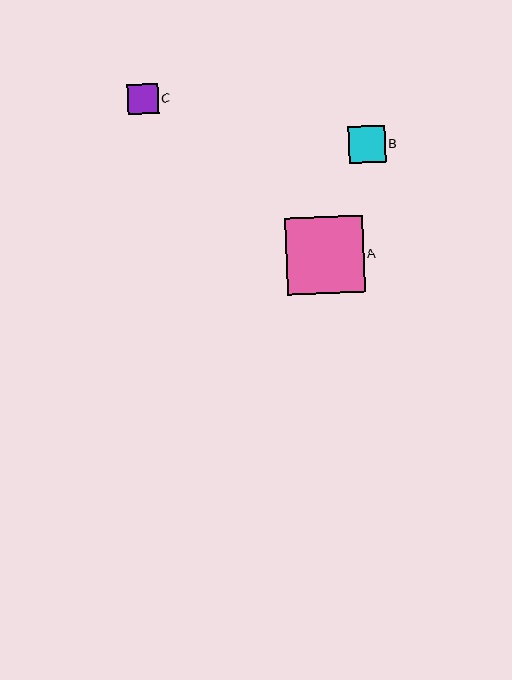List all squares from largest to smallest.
From largest to smallest: A, B, C.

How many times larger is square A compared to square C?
Square A is approximately 2.6 times the size of square C.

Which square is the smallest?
Square C is the smallest with a size of approximately 30 pixels.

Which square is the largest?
Square A is the largest with a size of approximately 78 pixels.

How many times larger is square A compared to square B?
Square A is approximately 2.1 times the size of square B.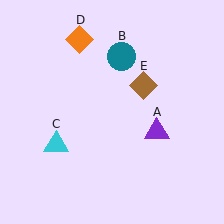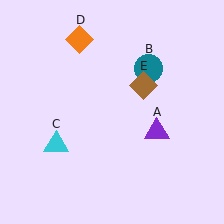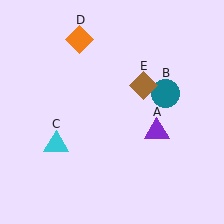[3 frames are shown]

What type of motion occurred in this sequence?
The teal circle (object B) rotated clockwise around the center of the scene.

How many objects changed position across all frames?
1 object changed position: teal circle (object B).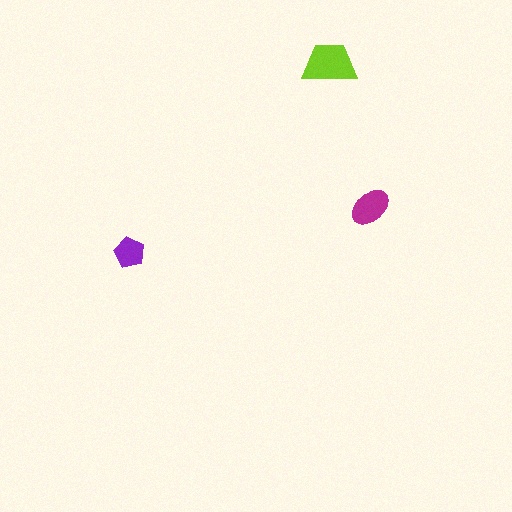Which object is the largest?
The lime trapezoid.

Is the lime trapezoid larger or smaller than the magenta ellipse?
Larger.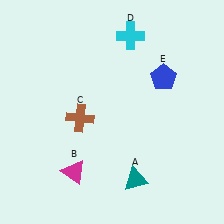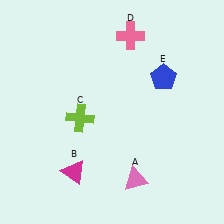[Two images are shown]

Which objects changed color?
A changed from teal to pink. C changed from brown to lime. D changed from cyan to pink.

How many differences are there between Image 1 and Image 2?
There are 3 differences between the two images.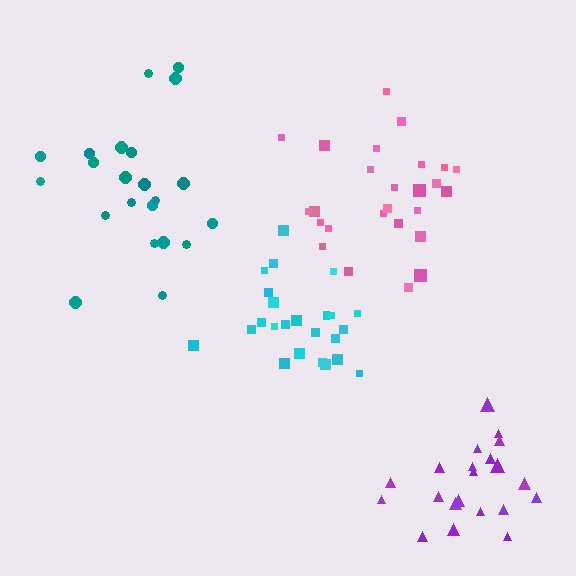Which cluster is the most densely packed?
Cyan.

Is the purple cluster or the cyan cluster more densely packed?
Cyan.